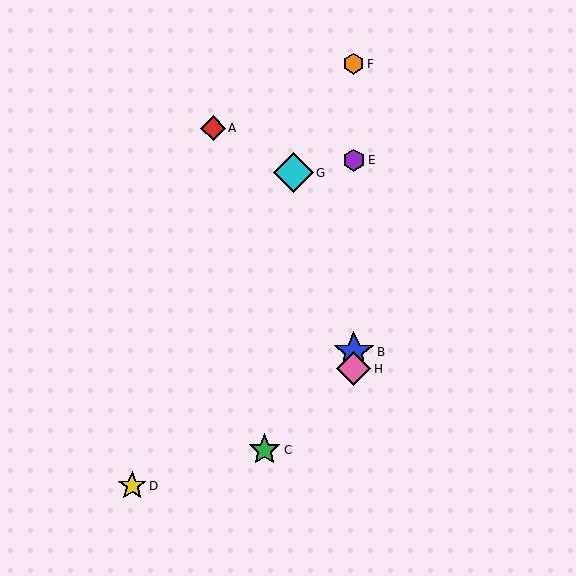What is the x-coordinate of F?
Object F is at x≈354.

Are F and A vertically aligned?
No, F is at x≈354 and A is at x≈213.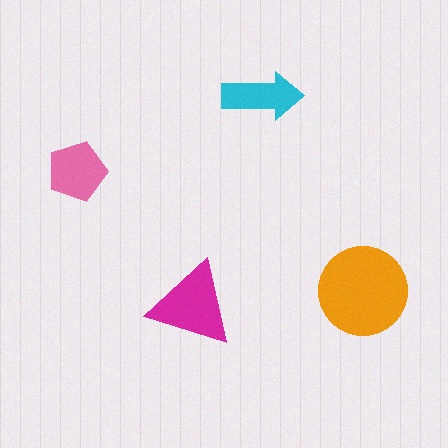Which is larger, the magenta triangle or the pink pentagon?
The magenta triangle.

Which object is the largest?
The orange circle.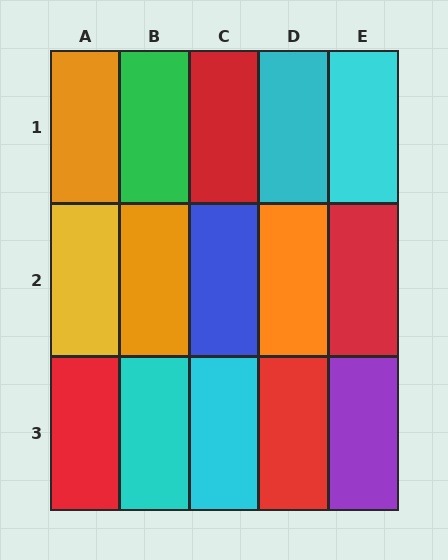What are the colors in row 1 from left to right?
Orange, green, red, cyan, cyan.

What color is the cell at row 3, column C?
Cyan.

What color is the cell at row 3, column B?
Cyan.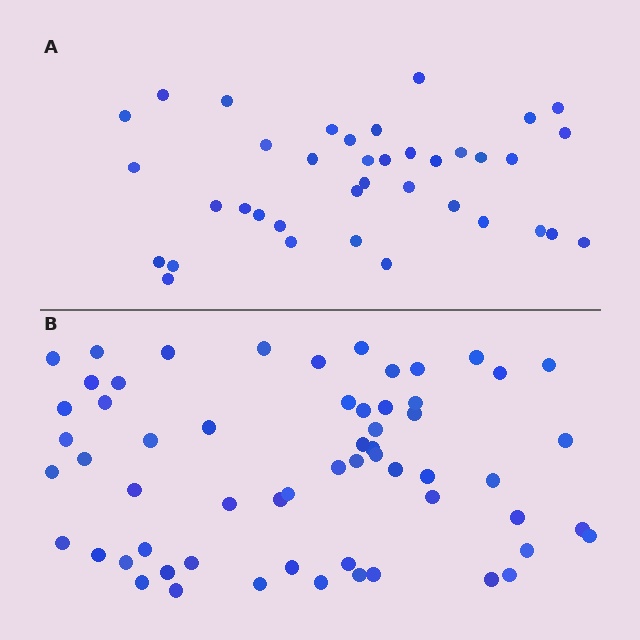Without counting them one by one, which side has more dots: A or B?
Region B (the bottom region) has more dots.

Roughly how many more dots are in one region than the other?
Region B has approximately 20 more dots than region A.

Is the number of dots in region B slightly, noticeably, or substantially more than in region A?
Region B has substantially more. The ratio is roughly 1.6 to 1.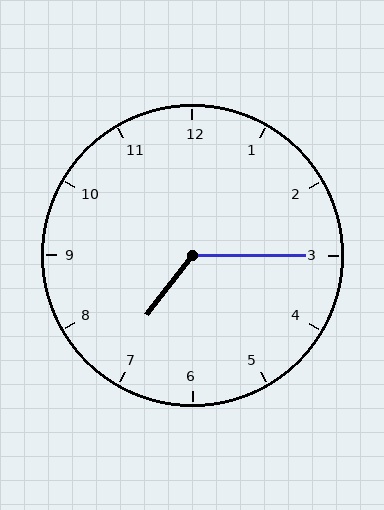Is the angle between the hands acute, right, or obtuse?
It is obtuse.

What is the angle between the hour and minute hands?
Approximately 128 degrees.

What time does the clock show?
7:15.